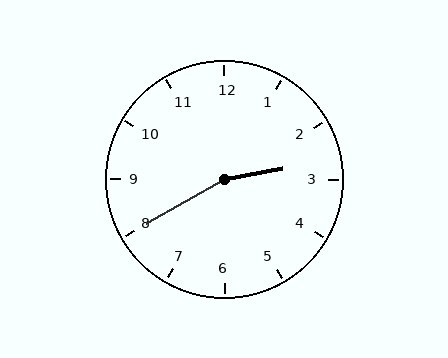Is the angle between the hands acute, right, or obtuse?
It is obtuse.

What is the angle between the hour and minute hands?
Approximately 160 degrees.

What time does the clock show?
2:40.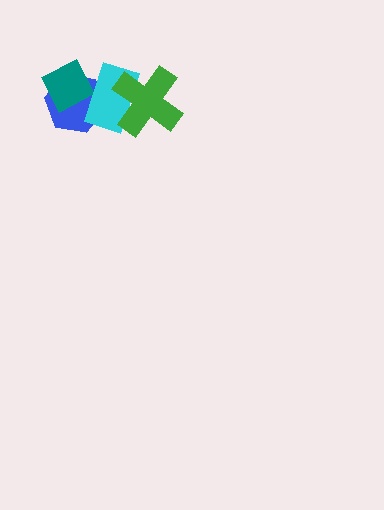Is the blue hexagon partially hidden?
Yes, it is partially covered by another shape.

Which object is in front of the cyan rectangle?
The green cross is in front of the cyan rectangle.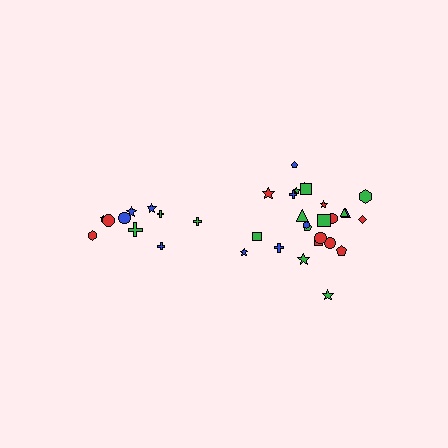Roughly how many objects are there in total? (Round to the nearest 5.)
Roughly 35 objects in total.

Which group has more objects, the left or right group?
The right group.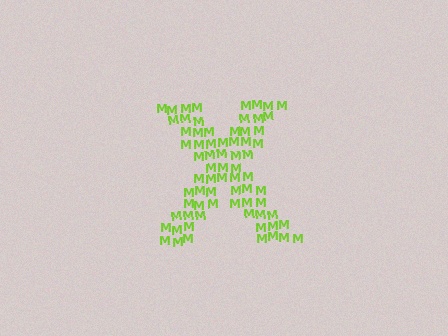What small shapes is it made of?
It is made of small letter M's.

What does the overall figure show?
The overall figure shows the letter X.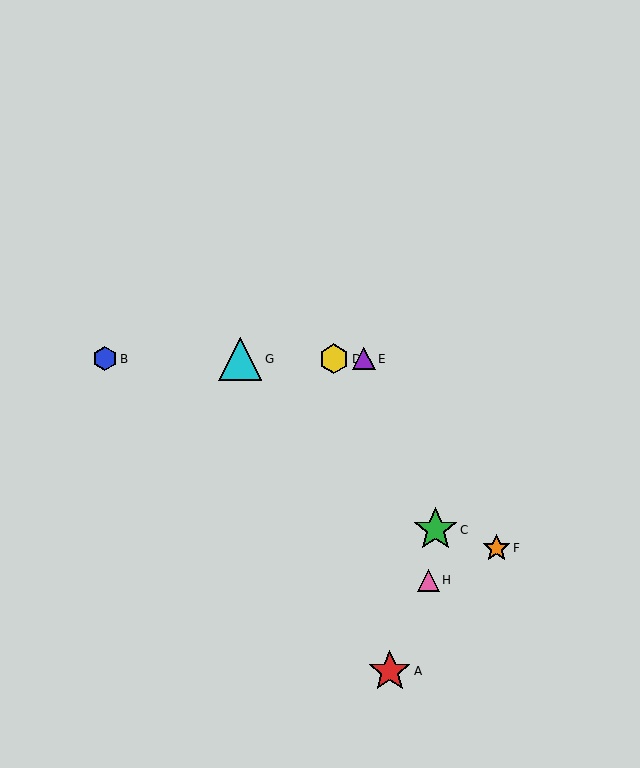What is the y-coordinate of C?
Object C is at y≈530.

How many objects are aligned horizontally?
4 objects (B, D, E, G) are aligned horizontally.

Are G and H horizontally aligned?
No, G is at y≈359 and H is at y≈580.